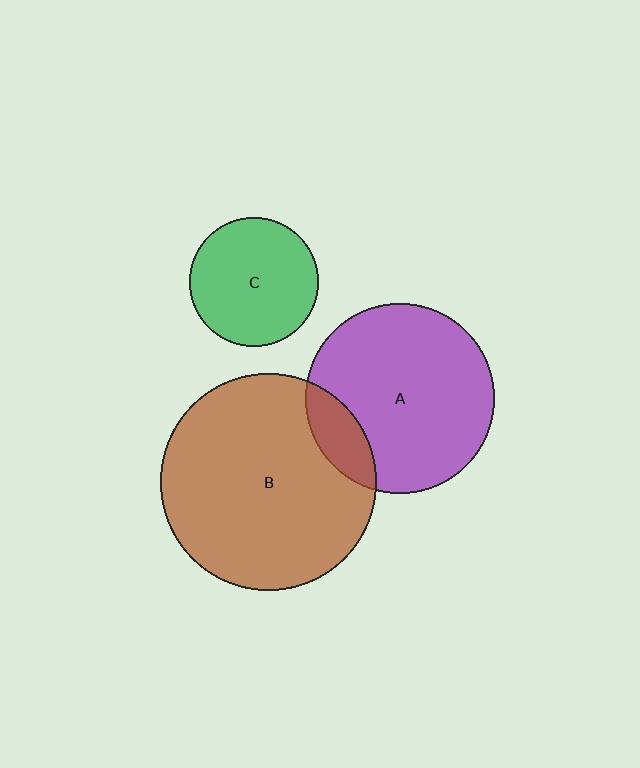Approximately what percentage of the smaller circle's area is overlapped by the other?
Approximately 15%.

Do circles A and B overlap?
Yes.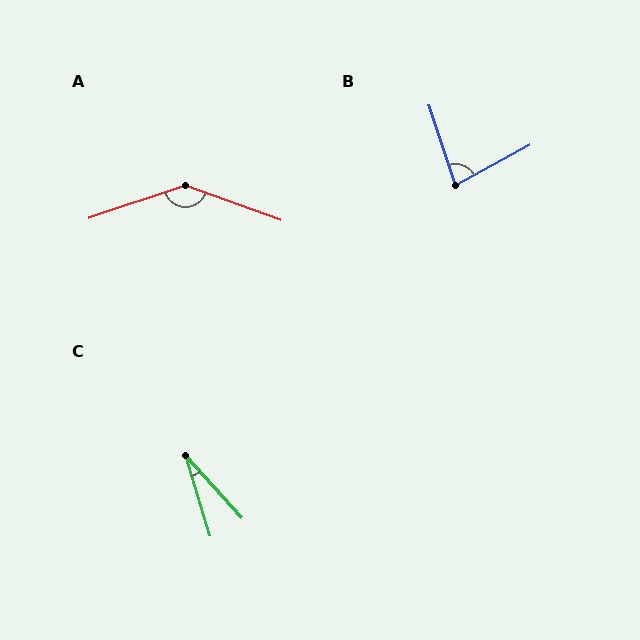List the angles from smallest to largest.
C (25°), B (80°), A (142°).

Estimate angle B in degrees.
Approximately 80 degrees.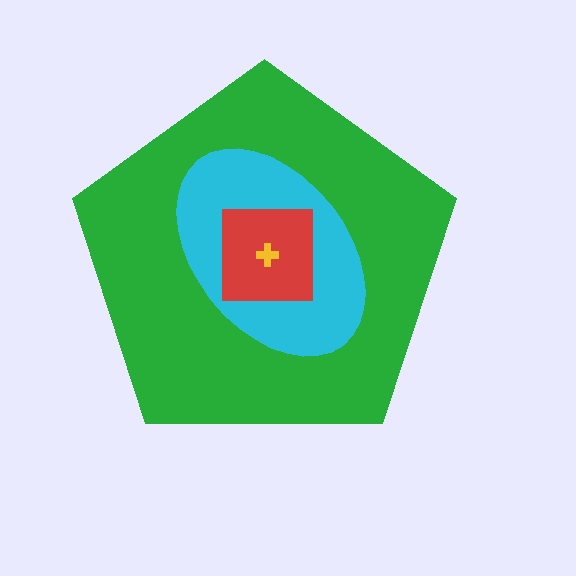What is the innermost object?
The yellow cross.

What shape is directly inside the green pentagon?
The cyan ellipse.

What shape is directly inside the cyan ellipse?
The red square.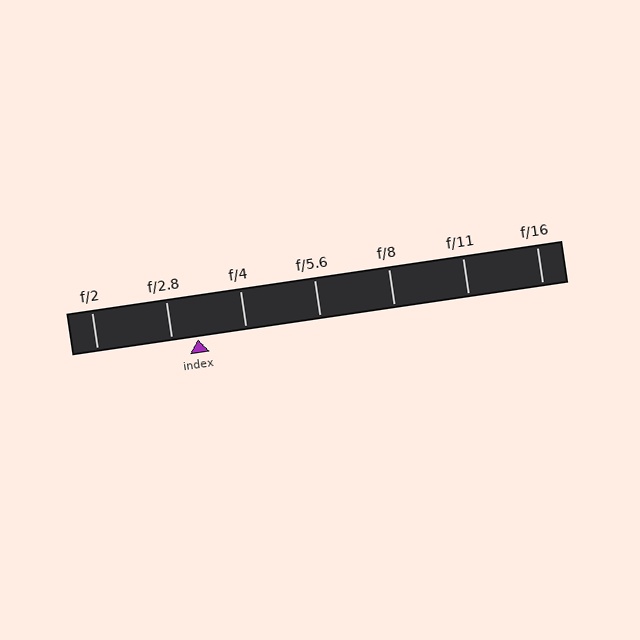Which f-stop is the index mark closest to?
The index mark is closest to f/2.8.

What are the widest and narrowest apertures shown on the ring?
The widest aperture shown is f/2 and the narrowest is f/16.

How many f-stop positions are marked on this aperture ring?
There are 7 f-stop positions marked.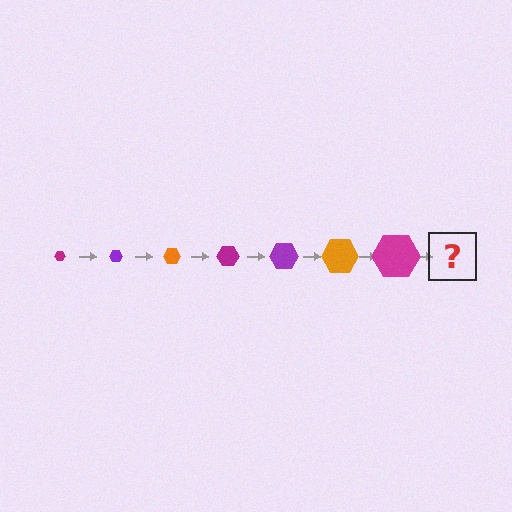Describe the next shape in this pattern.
It should be a purple hexagon, larger than the previous one.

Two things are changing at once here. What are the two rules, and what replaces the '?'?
The two rules are that the hexagon grows larger each step and the color cycles through magenta, purple, and orange. The '?' should be a purple hexagon, larger than the previous one.